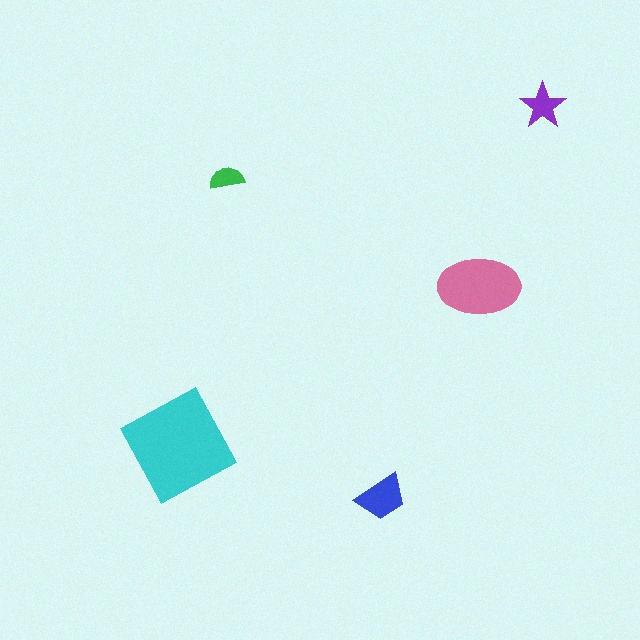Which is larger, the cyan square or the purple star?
The cyan square.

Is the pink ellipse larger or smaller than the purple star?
Larger.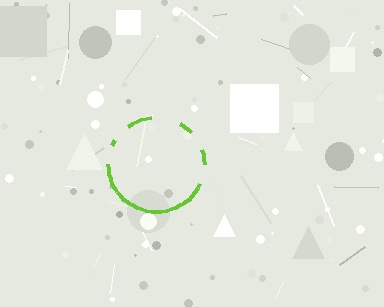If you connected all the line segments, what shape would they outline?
They would outline a circle.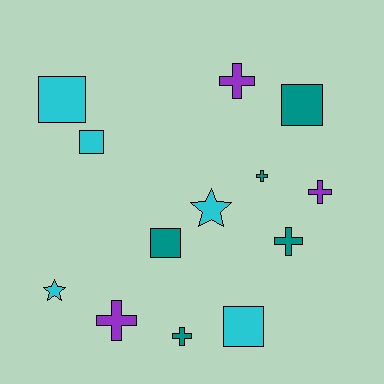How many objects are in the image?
There are 13 objects.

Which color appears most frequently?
Teal, with 5 objects.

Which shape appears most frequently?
Cross, with 6 objects.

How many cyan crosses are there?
There are no cyan crosses.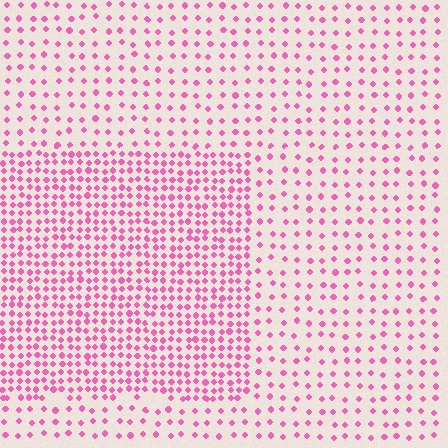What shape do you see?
I see a rectangle.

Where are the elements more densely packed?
The elements are more densely packed inside the rectangle boundary.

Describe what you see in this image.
The image contains small pink elements arranged at two different densities. A rectangle-shaped region is visible where the elements are more densely packed than the surrounding area.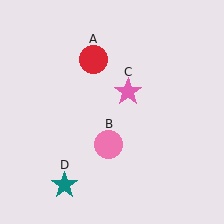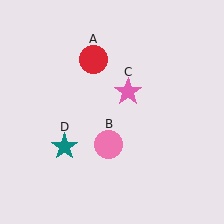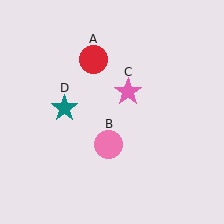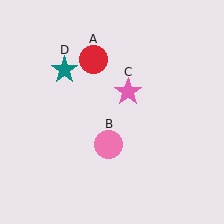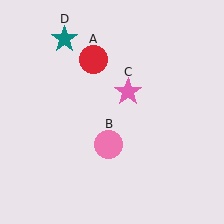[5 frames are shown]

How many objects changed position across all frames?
1 object changed position: teal star (object D).